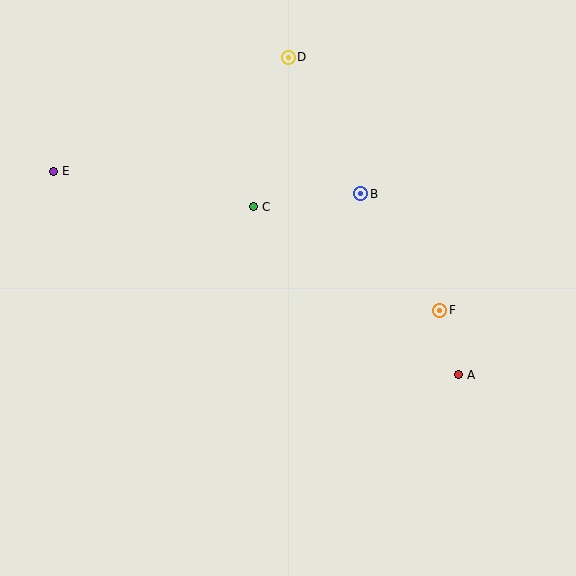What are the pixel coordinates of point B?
Point B is at (361, 194).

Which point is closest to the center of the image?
Point C at (253, 207) is closest to the center.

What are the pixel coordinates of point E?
Point E is at (53, 171).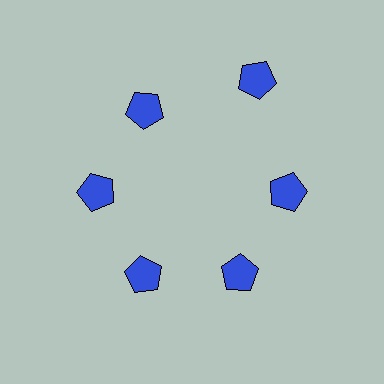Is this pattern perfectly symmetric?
No. The 6 blue pentagons are arranged in a ring, but one element near the 1 o'clock position is pushed outward from the center, breaking the 6-fold rotational symmetry.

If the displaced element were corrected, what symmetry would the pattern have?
It would have 6-fold rotational symmetry — the pattern would map onto itself every 60 degrees.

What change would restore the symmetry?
The symmetry would be restored by moving it inward, back onto the ring so that all 6 pentagons sit at equal angles and equal distance from the center.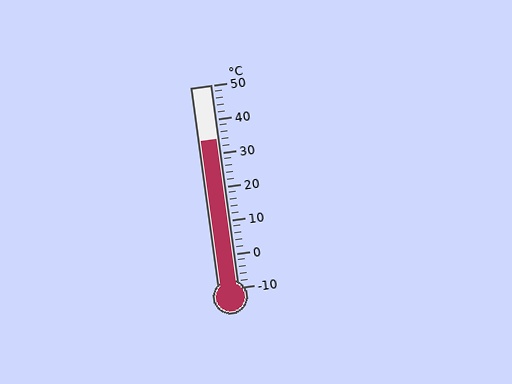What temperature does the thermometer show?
The thermometer shows approximately 34°C.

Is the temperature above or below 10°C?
The temperature is above 10°C.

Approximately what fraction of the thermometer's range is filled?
The thermometer is filled to approximately 75% of its range.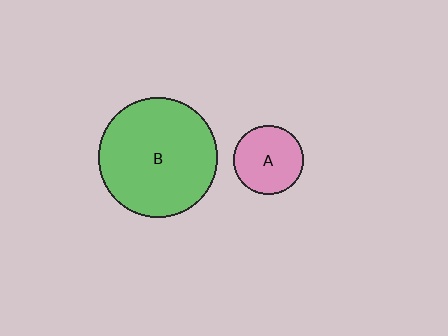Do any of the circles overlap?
No, none of the circles overlap.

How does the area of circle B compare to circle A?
Approximately 2.9 times.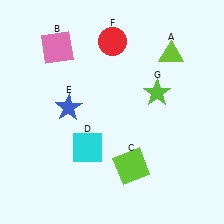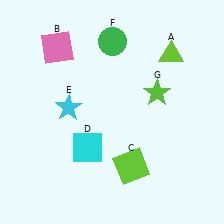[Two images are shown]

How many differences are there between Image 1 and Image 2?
There are 2 differences between the two images.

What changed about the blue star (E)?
In Image 1, E is blue. In Image 2, it changed to cyan.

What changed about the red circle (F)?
In Image 1, F is red. In Image 2, it changed to green.